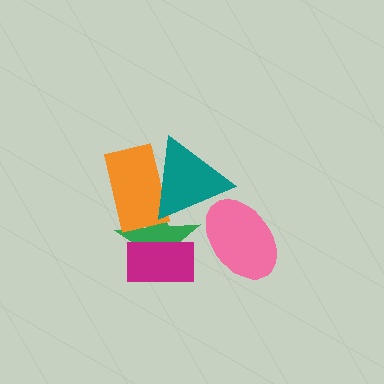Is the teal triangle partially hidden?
No, no other shape covers it.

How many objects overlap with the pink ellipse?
1 object overlaps with the pink ellipse.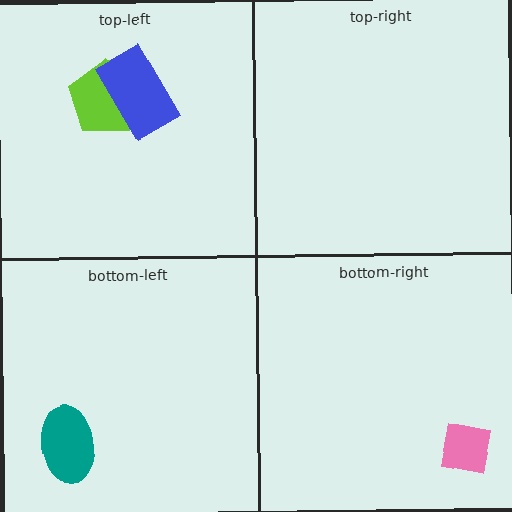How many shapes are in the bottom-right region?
1.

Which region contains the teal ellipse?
The bottom-left region.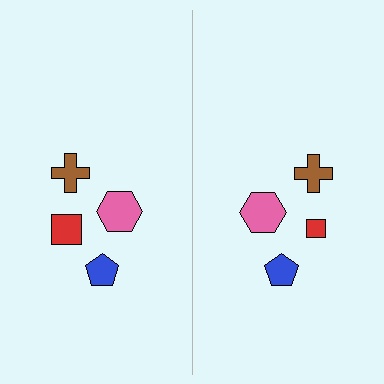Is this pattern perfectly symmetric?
No, the pattern is not perfectly symmetric. The red square on the right side has a different size than its mirror counterpart.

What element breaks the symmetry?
The red square on the right side has a different size than its mirror counterpart.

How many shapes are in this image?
There are 8 shapes in this image.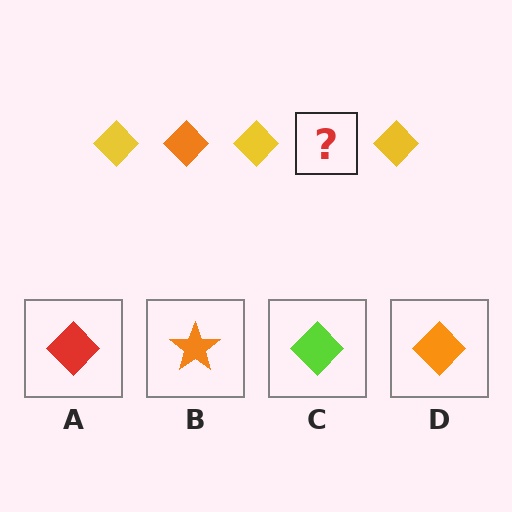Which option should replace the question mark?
Option D.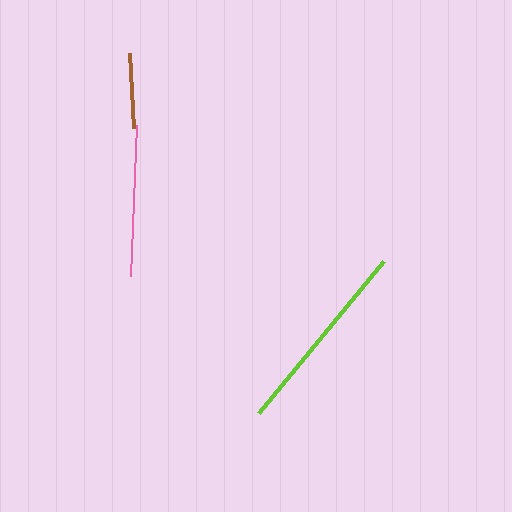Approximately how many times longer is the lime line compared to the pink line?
The lime line is approximately 1.3 times the length of the pink line.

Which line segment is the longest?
The lime line is the longest at approximately 196 pixels.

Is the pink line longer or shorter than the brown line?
The pink line is longer than the brown line.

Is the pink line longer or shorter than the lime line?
The lime line is longer than the pink line.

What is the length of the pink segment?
The pink segment is approximately 151 pixels long.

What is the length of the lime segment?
The lime segment is approximately 196 pixels long.